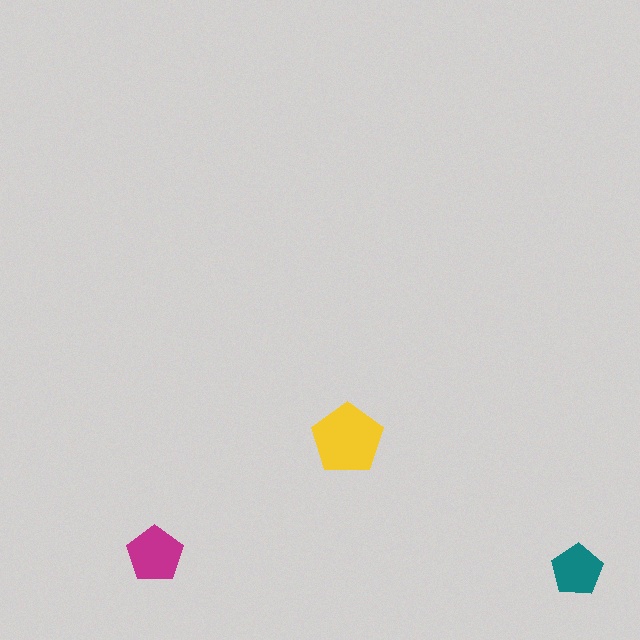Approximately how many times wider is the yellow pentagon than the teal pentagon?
About 1.5 times wider.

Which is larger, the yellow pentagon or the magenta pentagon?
The yellow one.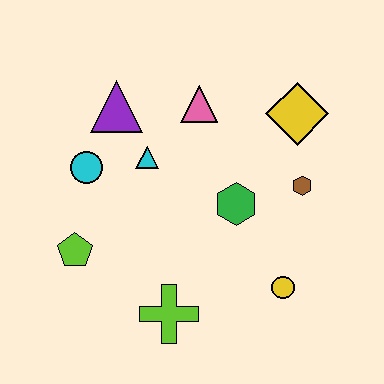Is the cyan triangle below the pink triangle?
Yes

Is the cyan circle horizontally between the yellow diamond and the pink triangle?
No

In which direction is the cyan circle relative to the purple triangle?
The cyan circle is below the purple triangle.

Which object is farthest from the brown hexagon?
The lime pentagon is farthest from the brown hexagon.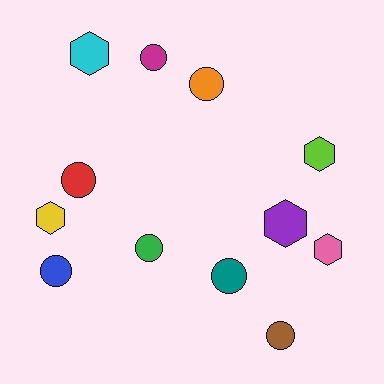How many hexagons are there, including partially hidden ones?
There are 5 hexagons.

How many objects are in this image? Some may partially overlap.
There are 12 objects.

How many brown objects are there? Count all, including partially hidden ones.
There is 1 brown object.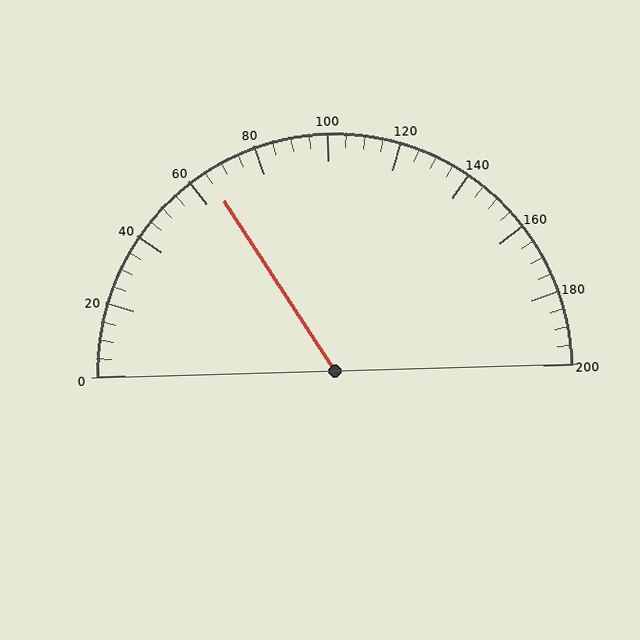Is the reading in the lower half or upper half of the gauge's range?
The reading is in the lower half of the range (0 to 200).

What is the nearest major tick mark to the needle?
The nearest major tick mark is 60.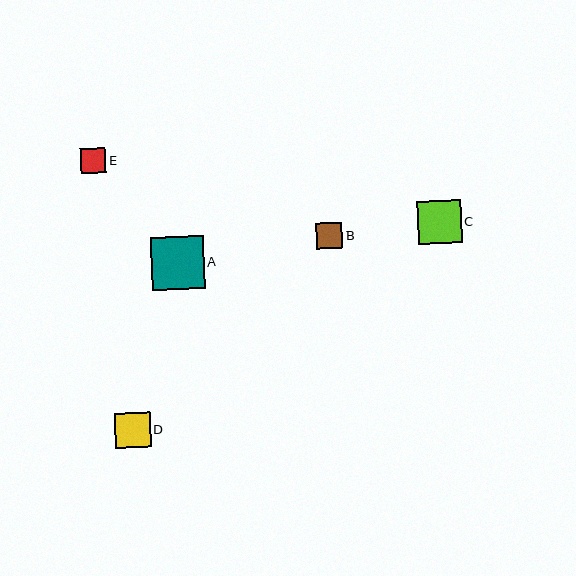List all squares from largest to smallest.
From largest to smallest: A, C, D, B, E.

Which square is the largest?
Square A is the largest with a size of approximately 53 pixels.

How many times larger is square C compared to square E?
Square C is approximately 1.7 times the size of square E.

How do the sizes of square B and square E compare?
Square B and square E are approximately the same size.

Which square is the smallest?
Square E is the smallest with a size of approximately 25 pixels.